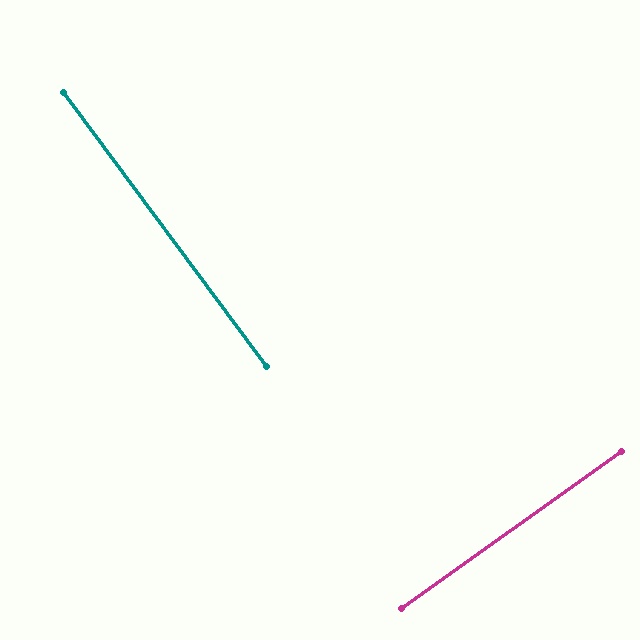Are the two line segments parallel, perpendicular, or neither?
Perpendicular — they meet at approximately 89°.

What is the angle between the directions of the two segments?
Approximately 89 degrees.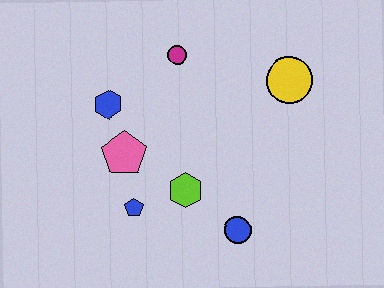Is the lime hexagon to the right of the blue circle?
No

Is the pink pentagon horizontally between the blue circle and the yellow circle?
No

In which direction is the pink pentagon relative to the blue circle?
The pink pentagon is to the left of the blue circle.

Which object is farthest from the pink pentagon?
The yellow circle is farthest from the pink pentagon.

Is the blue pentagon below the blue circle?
No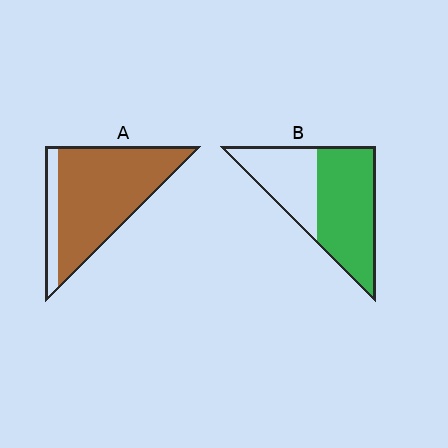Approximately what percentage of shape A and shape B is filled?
A is approximately 85% and B is approximately 60%.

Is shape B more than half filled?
Yes.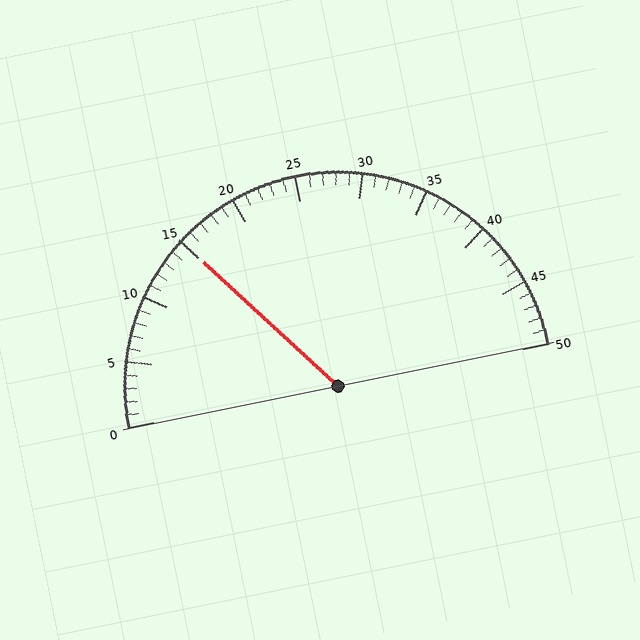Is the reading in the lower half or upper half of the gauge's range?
The reading is in the lower half of the range (0 to 50).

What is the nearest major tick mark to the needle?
The nearest major tick mark is 15.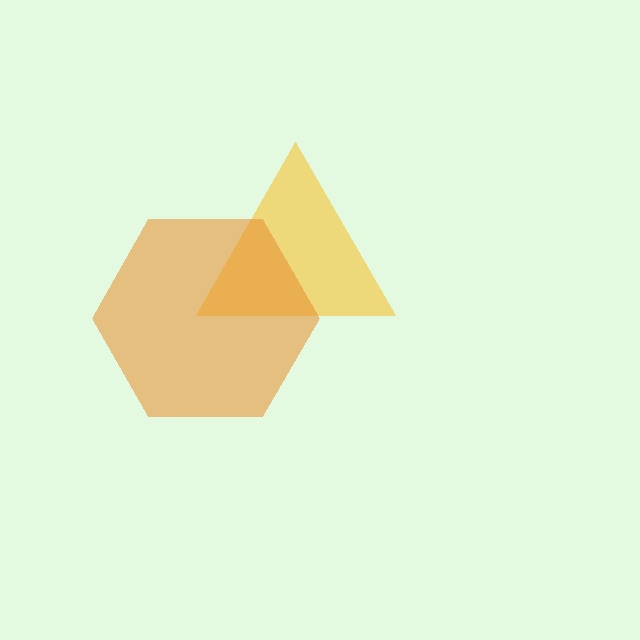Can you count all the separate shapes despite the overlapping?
Yes, there are 2 separate shapes.